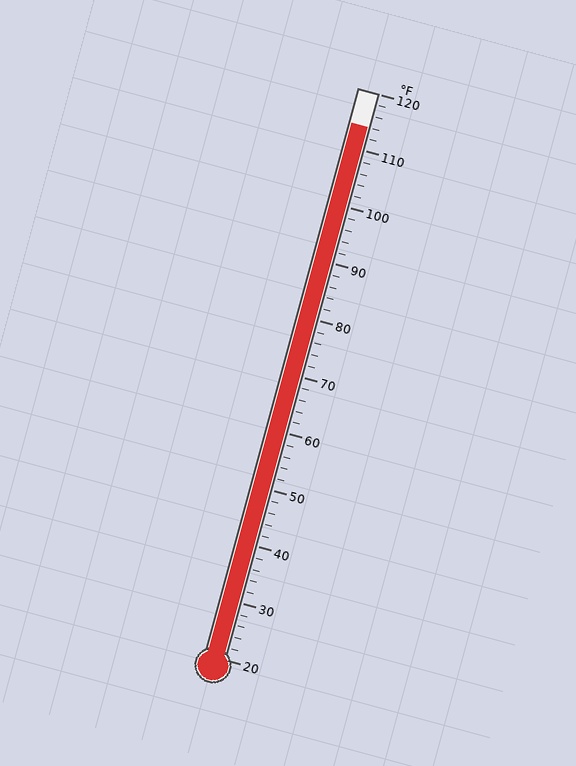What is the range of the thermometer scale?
The thermometer scale ranges from 20°F to 120°F.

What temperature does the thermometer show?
The thermometer shows approximately 114°F.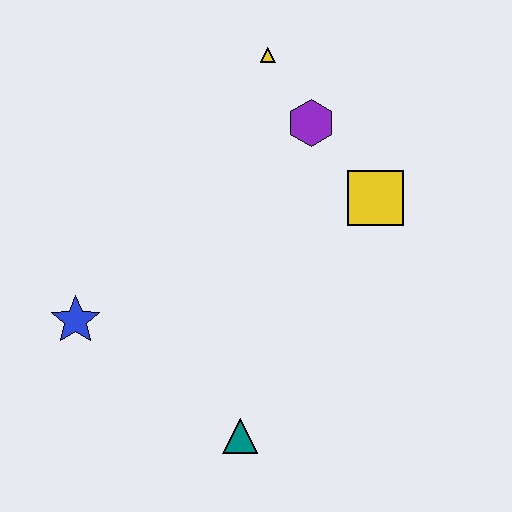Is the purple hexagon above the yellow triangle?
No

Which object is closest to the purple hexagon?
The yellow triangle is closest to the purple hexagon.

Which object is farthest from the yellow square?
The blue star is farthest from the yellow square.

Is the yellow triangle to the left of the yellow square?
Yes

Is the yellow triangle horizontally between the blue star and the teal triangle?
No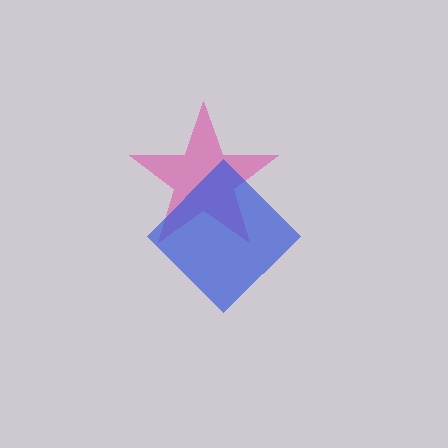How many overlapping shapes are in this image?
There are 2 overlapping shapes in the image.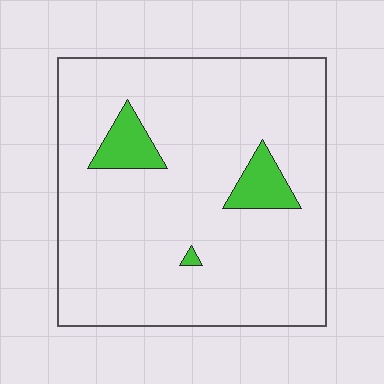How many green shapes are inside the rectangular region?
3.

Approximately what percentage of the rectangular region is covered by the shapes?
Approximately 10%.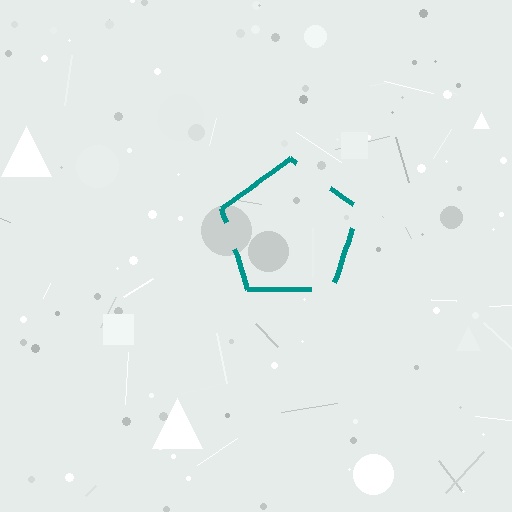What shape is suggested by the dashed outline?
The dashed outline suggests a pentagon.